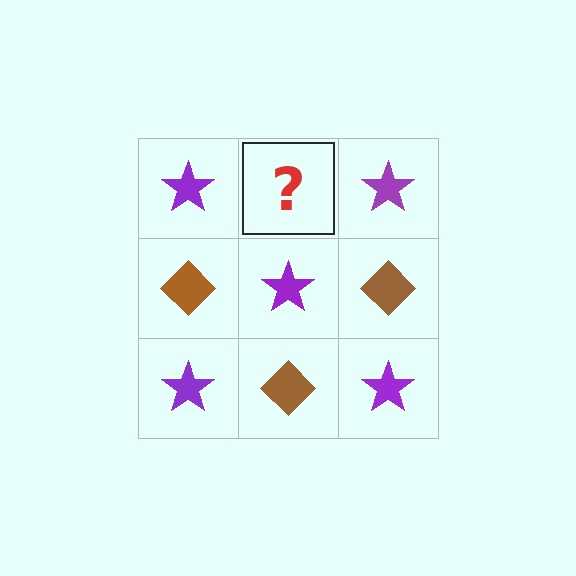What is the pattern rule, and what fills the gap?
The rule is that it alternates purple star and brown diamond in a checkerboard pattern. The gap should be filled with a brown diamond.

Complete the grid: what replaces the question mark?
The question mark should be replaced with a brown diamond.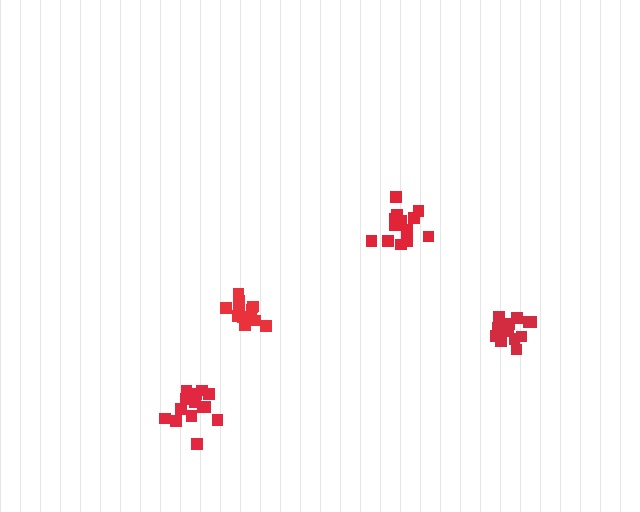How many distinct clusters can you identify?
There are 4 distinct clusters.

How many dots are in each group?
Group 1: 14 dots, Group 2: 15 dots, Group 3: 15 dots, Group 4: 13 dots (57 total).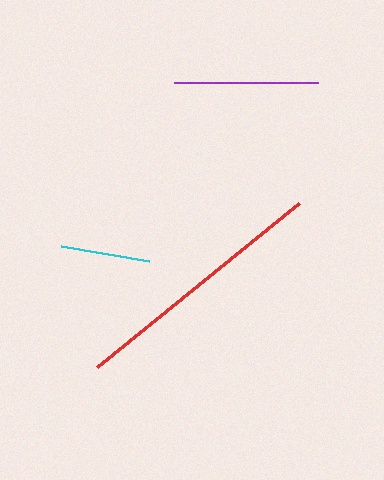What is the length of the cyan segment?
The cyan segment is approximately 90 pixels long.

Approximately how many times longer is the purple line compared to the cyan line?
The purple line is approximately 1.6 times the length of the cyan line.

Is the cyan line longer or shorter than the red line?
The red line is longer than the cyan line.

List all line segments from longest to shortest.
From longest to shortest: red, purple, cyan.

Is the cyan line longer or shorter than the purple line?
The purple line is longer than the cyan line.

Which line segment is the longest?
The red line is the longest at approximately 260 pixels.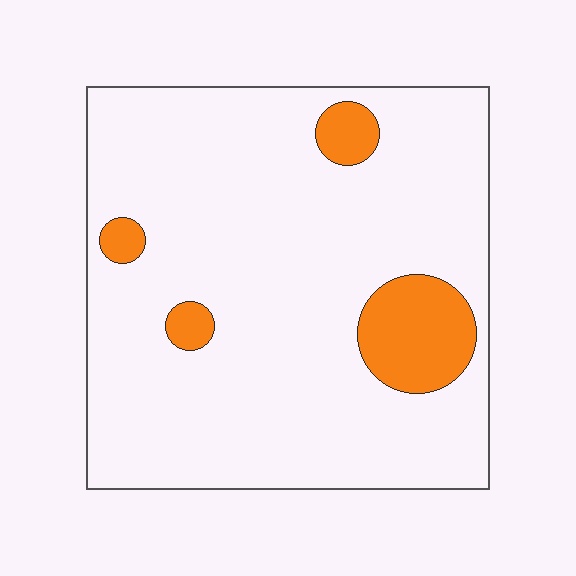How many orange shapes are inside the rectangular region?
4.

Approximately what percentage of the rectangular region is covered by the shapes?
Approximately 10%.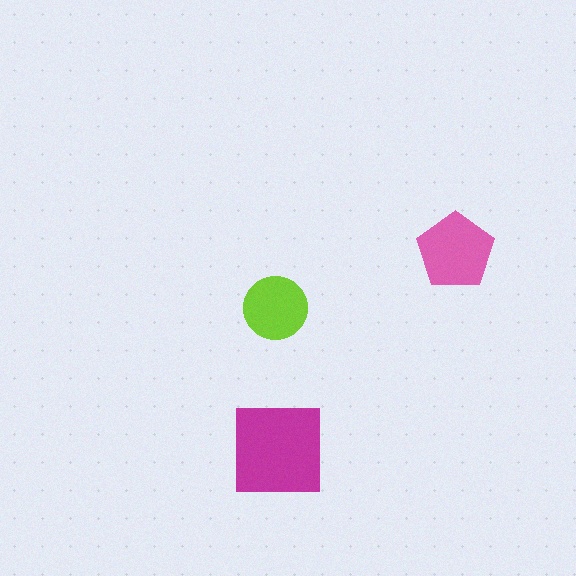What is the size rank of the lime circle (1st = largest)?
3rd.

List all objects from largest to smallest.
The magenta square, the pink pentagon, the lime circle.